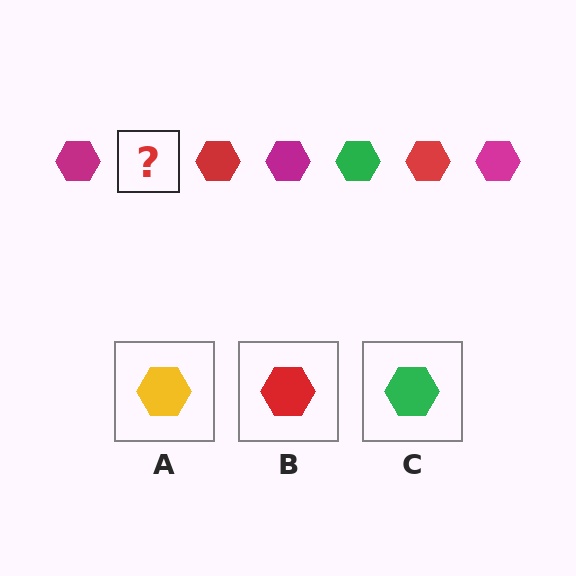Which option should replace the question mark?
Option C.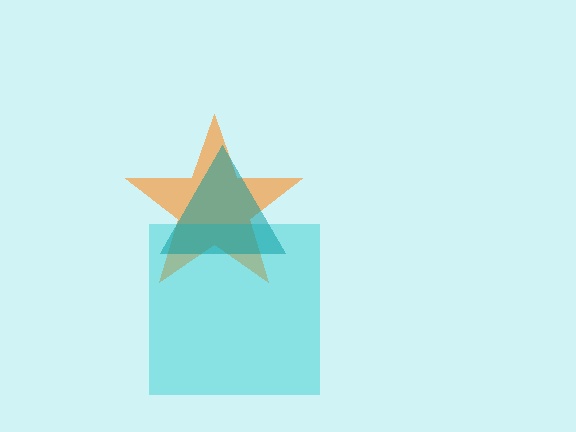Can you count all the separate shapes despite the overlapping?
Yes, there are 3 separate shapes.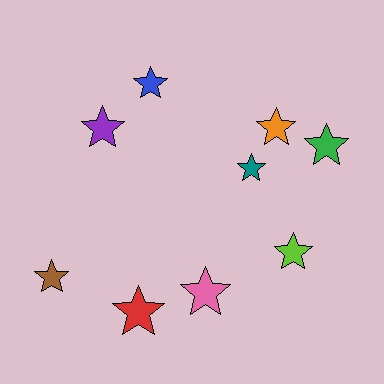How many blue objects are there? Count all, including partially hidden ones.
There is 1 blue object.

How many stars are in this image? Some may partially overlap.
There are 9 stars.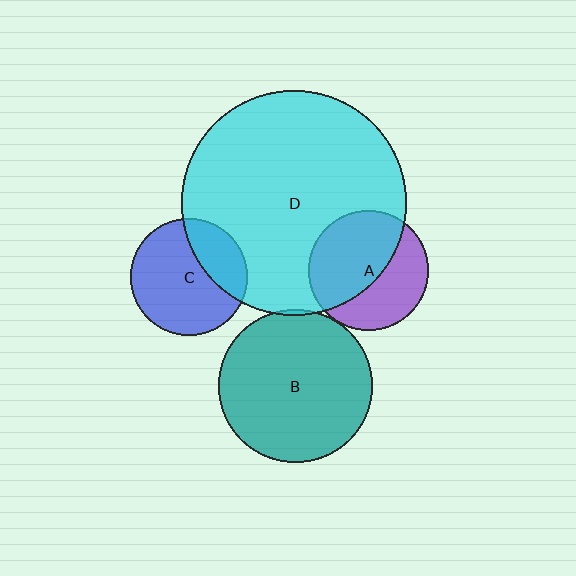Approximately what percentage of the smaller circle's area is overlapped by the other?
Approximately 30%.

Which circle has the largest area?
Circle D (cyan).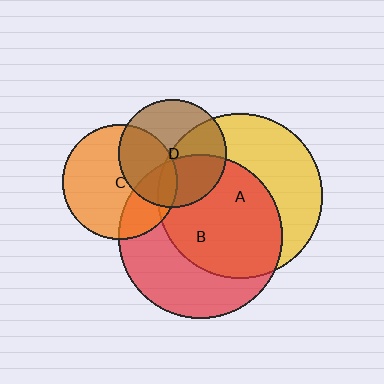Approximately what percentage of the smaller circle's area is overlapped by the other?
Approximately 10%.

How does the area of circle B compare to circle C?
Approximately 2.0 times.